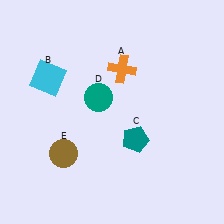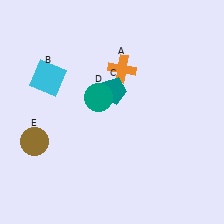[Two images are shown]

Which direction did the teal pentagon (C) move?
The teal pentagon (C) moved up.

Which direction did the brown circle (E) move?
The brown circle (E) moved left.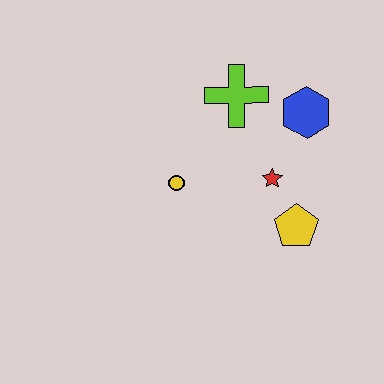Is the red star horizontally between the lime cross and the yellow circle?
No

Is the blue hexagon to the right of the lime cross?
Yes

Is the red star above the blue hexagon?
No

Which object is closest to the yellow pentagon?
The red star is closest to the yellow pentagon.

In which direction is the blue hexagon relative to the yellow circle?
The blue hexagon is to the right of the yellow circle.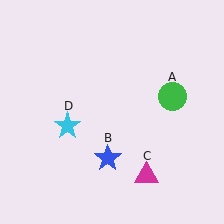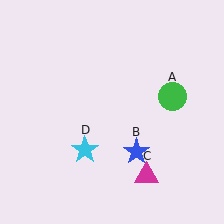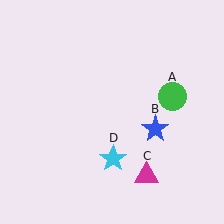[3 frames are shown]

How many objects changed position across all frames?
2 objects changed position: blue star (object B), cyan star (object D).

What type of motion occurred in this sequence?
The blue star (object B), cyan star (object D) rotated counterclockwise around the center of the scene.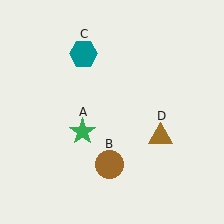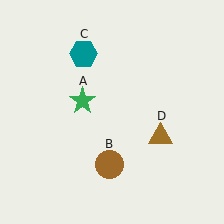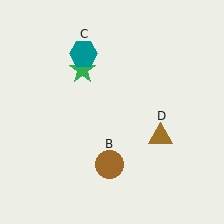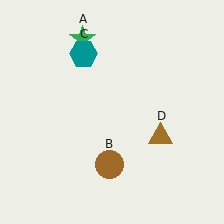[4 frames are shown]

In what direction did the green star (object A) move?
The green star (object A) moved up.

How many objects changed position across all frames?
1 object changed position: green star (object A).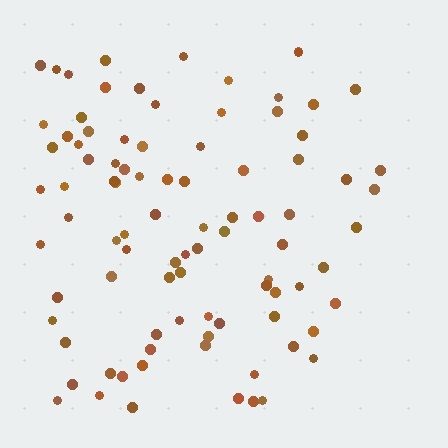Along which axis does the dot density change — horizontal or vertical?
Horizontal.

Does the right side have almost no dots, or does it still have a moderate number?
Still a moderate number, just noticeably fewer than the left.